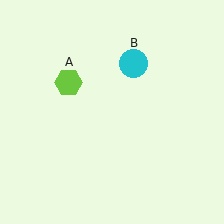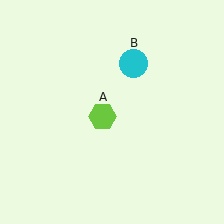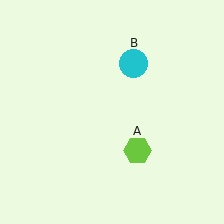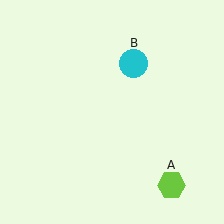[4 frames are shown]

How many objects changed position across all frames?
1 object changed position: lime hexagon (object A).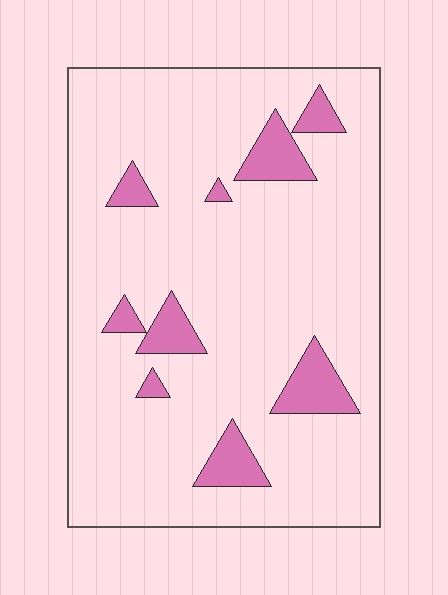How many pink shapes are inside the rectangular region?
9.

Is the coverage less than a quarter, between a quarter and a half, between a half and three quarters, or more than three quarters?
Less than a quarter.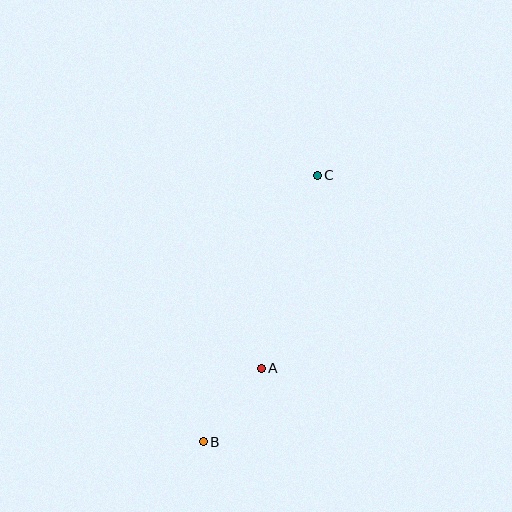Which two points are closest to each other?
Points A and B are closest to each other.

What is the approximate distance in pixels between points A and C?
The distance between A and C is approximately 201 pixels.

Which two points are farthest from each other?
Points B and C are farthest from each other.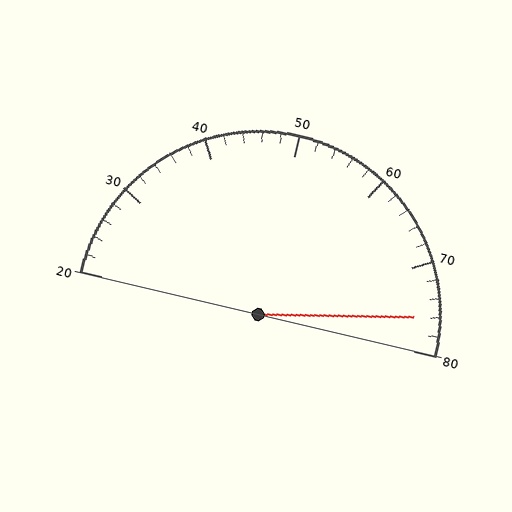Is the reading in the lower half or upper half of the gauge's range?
The reading is in the upper half of the range (20 to 80).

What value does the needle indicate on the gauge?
The needle indicates approximately 76.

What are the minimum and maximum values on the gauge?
The gauge ranges from 20 to 80.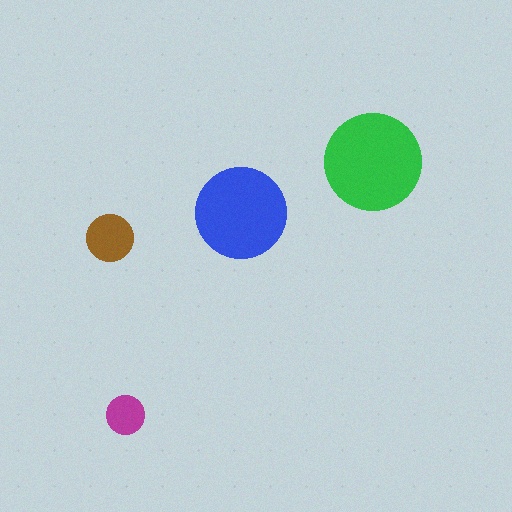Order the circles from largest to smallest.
the green one, the blue one, the brown one, the magenta one.